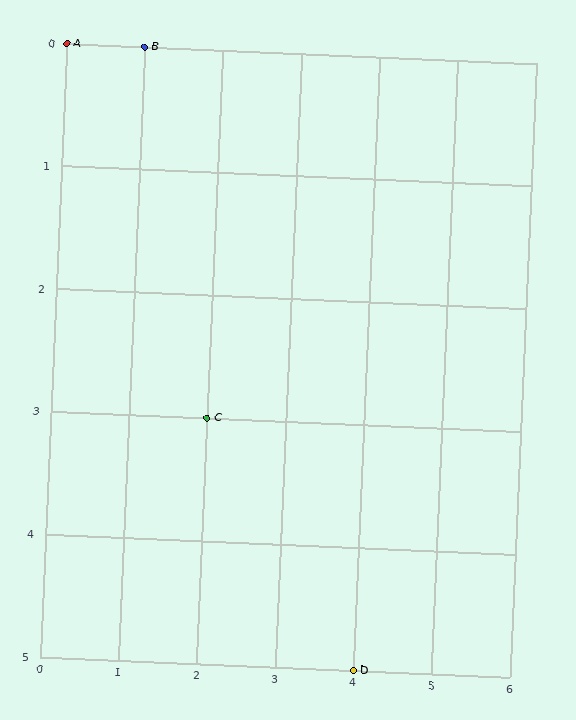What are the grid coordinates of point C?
Point C is at grid coordinates (2, 3).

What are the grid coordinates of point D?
Point D is at grid coordinates (4, 5).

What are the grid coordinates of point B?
Point B is at grid coordinates (1, 0).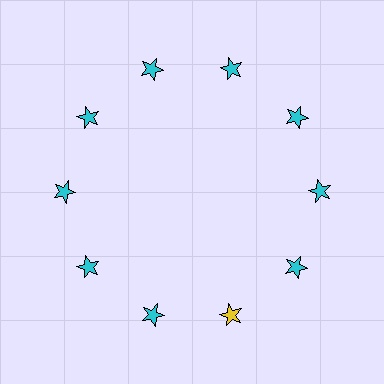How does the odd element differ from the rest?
It has a different color: yellow instead of cyan.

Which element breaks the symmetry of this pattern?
The yellow star at roughly the 5 o'clock position breaks the symmetry. All other shapes are cyan stars.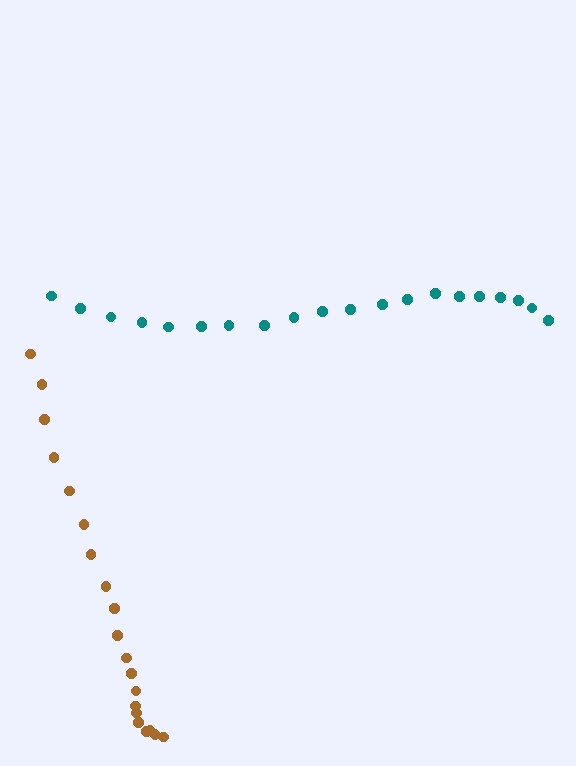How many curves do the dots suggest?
There are 2 distinct paths.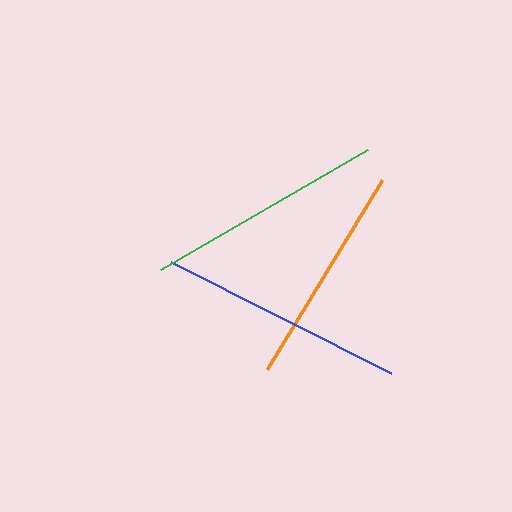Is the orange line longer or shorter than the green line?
The green line is longer than the orange line.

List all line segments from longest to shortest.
From longest to shortest: blue, green, orange.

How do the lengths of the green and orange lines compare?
The green and orange lines are approximately the same length.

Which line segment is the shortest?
The orange line is the shortest at approximately 221 pixels.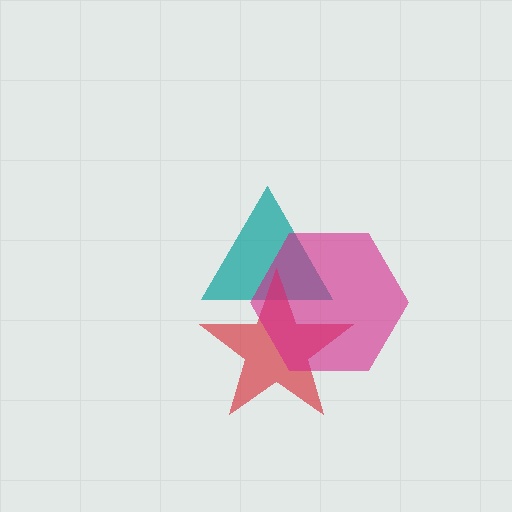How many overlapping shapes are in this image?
There are 3 overlapping shapes in the image.